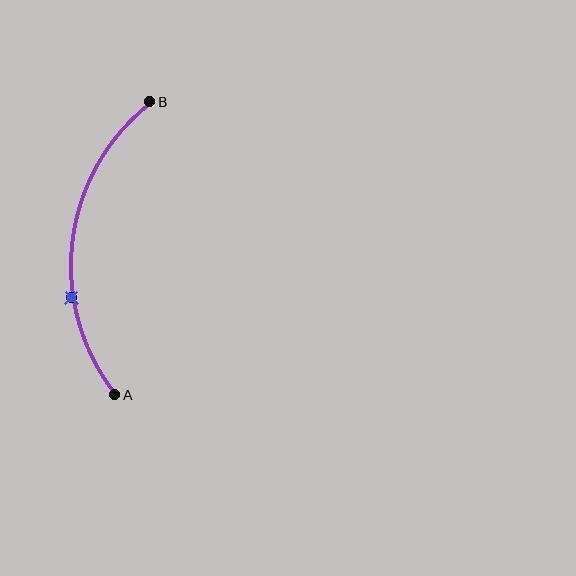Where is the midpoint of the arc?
The arc midpoint is the point on the curve farthest from the straight line joining A and B. It sits to the left of that line.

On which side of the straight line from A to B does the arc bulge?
The arc bulges to the left of the straight line connecting A and B.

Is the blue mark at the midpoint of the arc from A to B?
No. The blue mark lies on the arc but is closer to endpoint A. The arc midpoint would be at the point on the curve equidistant along the arc from both A and B.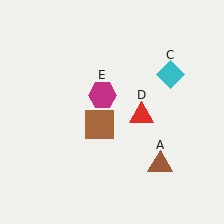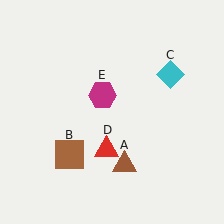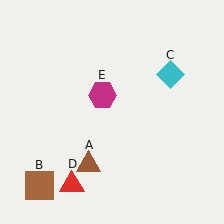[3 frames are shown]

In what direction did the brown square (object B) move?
The brown square (object B) moved down and to the left.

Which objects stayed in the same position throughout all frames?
Cyan diamond (object C) and magenta hexagon (object E) remained stationary.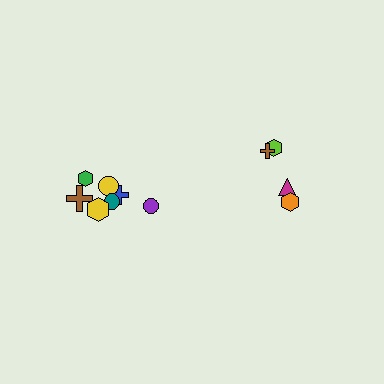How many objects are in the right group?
There are 4 objects.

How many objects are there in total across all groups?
There are 11 objects.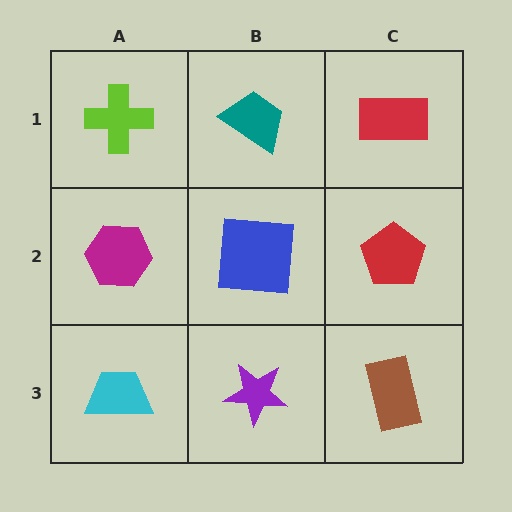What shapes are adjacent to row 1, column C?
A red pentagon (row 2, column C), a teal trapezoid (row 1, column B).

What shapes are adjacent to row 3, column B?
A blue square (row 2, column B), a cyan trapezoid (row 3, column A), a brown rectangle (row 3, column C).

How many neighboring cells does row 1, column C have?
2.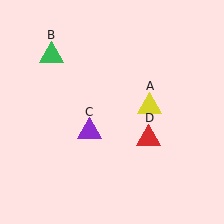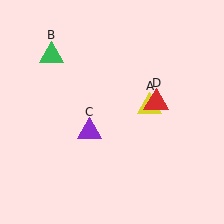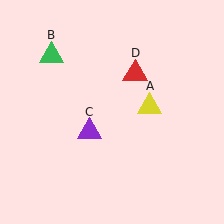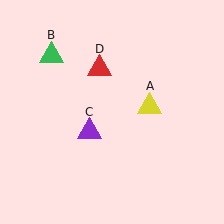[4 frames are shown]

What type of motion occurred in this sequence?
The red triangle (object D) rotated counterclockwise around the center of the scene.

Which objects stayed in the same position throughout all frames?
Yellow triangle (object A) and green triangle (object B) and purple triangle (object C) remained stationary.